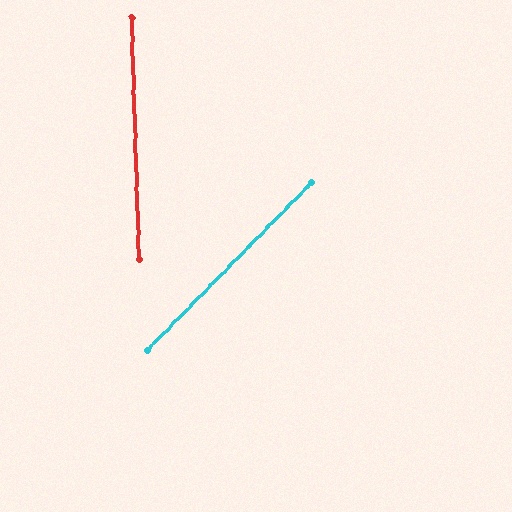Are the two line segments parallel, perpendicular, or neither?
Neither parallel nor perpendicular — they differ by about 46°.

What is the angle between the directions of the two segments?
Approximately 46 degrees.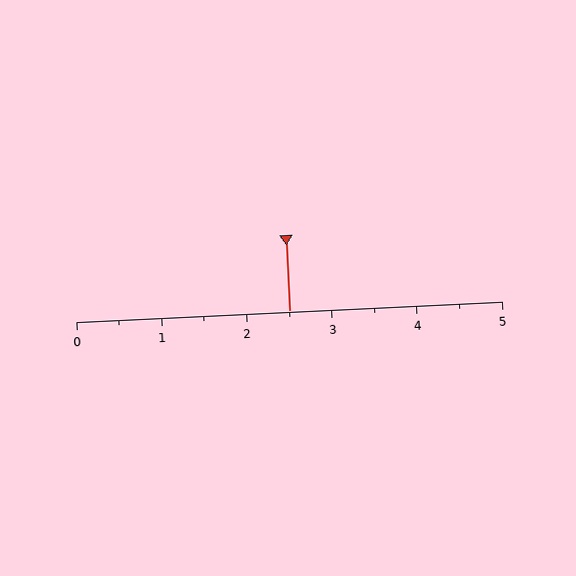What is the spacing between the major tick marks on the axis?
The major ticks are spaced 1 apart.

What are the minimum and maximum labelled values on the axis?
The axis runs from 0 to 5.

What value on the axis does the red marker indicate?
The marker indicates approximately 2.5.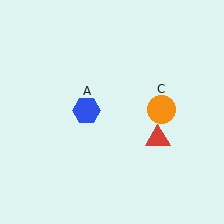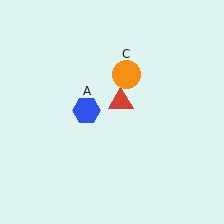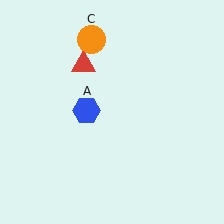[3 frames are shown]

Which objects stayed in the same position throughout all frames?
Blue hexagon (object A) remained stationary.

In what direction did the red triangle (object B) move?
The red triangle (object B) moved up and to the left.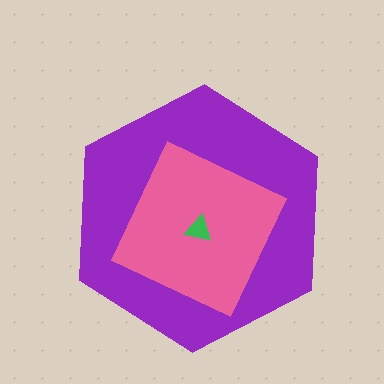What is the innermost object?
The green triangle.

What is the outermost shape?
The purple hexagon.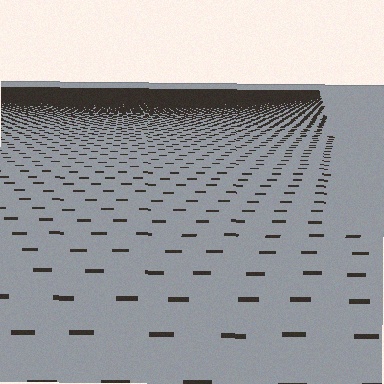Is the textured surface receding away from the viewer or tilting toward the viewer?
The surface is receding away from the viewer. Texture elements get smaller and denser toward the top.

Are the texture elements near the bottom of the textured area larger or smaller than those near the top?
Larger. Near the bottom, elements are closer to the viewer and appear at a bigger on-screen size.